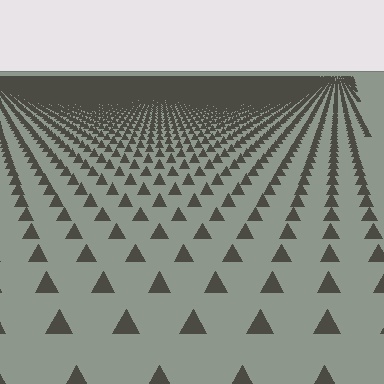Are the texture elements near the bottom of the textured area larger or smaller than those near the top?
Larger. Near the bottom, elements are closer to the viewer and appear at a bigger on-screen size.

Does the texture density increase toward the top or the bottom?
Density increases toward the top.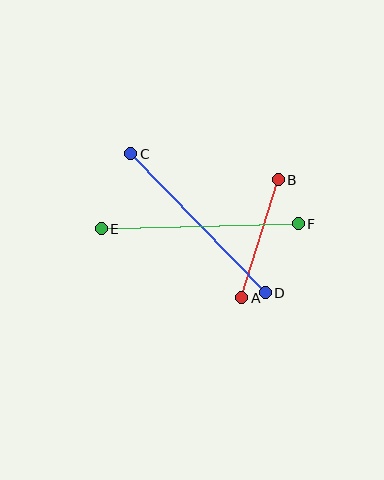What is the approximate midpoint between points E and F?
The midpoint is at approximately (200, 226) pixels.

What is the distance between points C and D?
The distance is approximately 193 pixels.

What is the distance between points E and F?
The distance is approximately 197 pixels.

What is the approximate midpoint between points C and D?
The midpoint is at approximately (198, 223) pixels.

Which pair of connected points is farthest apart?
Points E and F are farthest apart.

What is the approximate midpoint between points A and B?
The midpoint is at approximately (260, 239) pixels.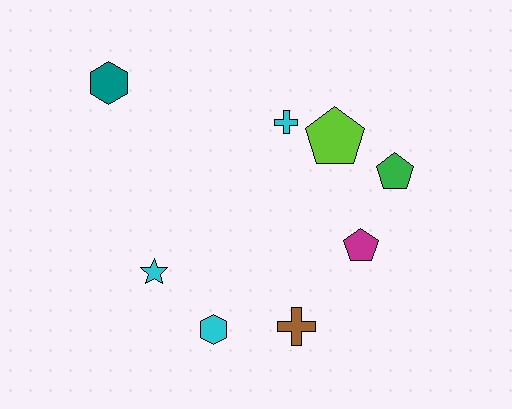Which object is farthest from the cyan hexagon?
The teal hexagon is farthest from the cyan hexagon.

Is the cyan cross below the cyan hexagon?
No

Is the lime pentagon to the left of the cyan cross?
No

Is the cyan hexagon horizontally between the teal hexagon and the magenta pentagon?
Yes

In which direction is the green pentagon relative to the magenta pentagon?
The green pentagon is above the magenta pentagon.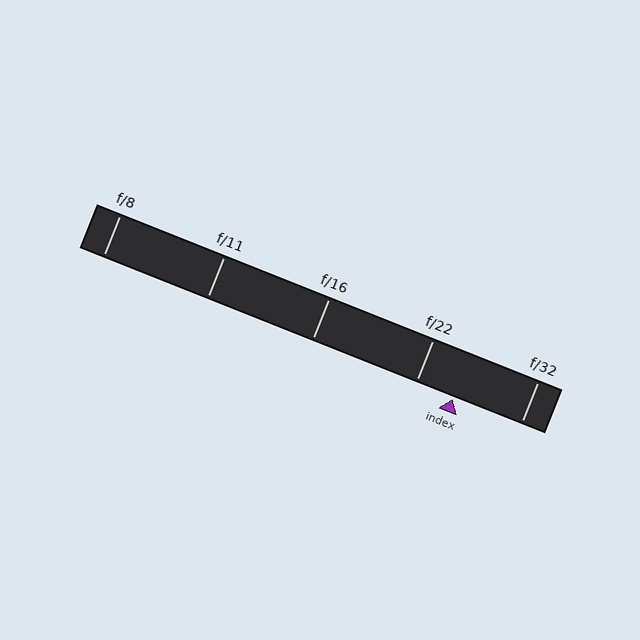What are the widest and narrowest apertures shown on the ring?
The widest aperture shown is f/8 and the narrowest is f/32.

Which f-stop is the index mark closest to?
The index mark is closest to f/22.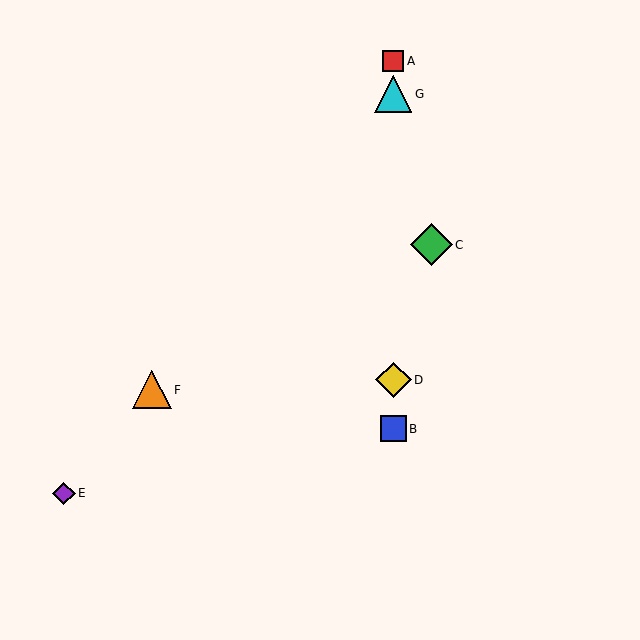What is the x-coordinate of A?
Object A is at x≈393.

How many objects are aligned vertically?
4 objects (A, B, D, G) are aligned vertically.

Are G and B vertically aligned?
Yes, both are at x≈393.